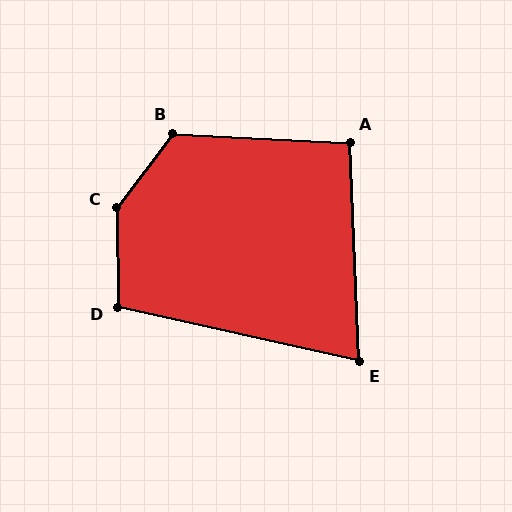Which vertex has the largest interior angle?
C, at approximately 142 degrees.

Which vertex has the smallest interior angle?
E, at approximately 75 degrees.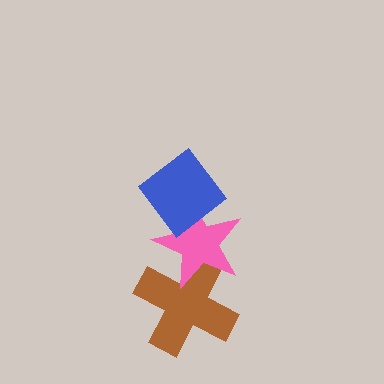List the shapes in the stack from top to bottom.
From top to bottom: the blue diamond, the pink star, the brown cross.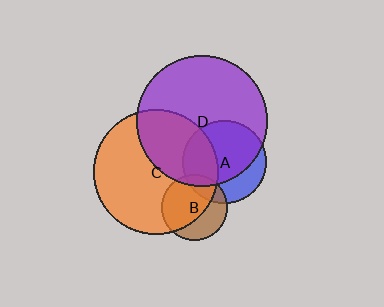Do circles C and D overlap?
Yes.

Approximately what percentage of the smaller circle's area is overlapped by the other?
Approximately 35%.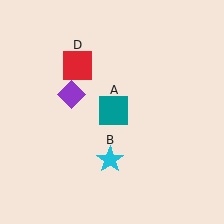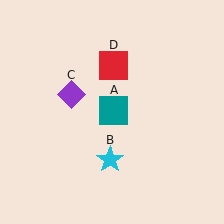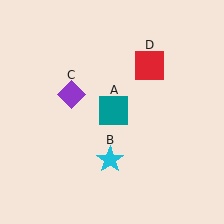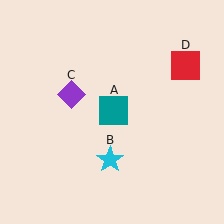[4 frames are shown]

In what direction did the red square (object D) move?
The red square (object D) moved right.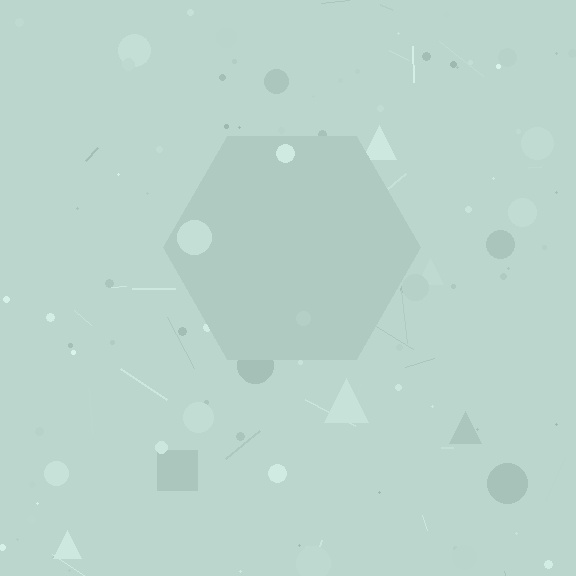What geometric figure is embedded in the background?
A hexagon is embedded in the background.